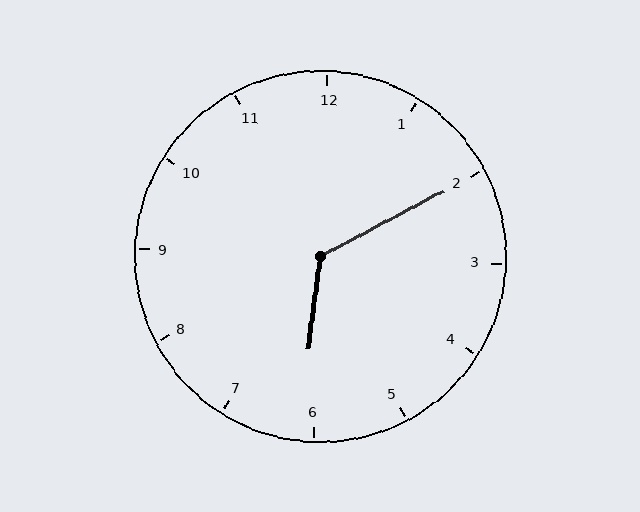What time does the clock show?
6:10.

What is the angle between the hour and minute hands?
Approximately 125 degrees.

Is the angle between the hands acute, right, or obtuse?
It is obtuse.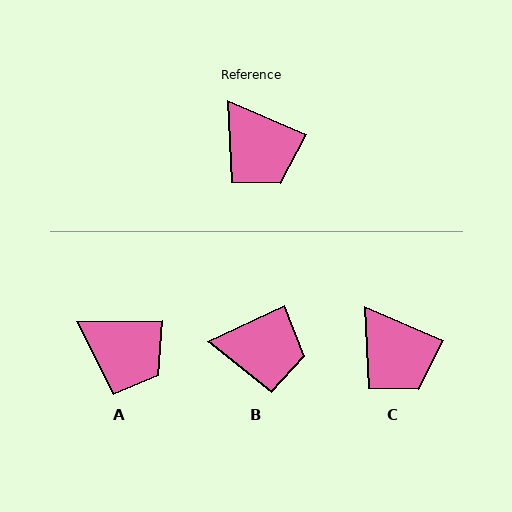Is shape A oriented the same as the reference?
No, it is off by about 24 degrees.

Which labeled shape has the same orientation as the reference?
C.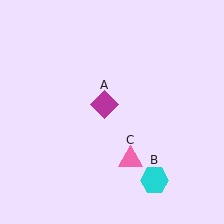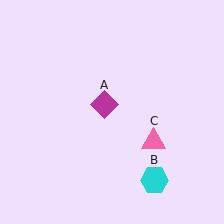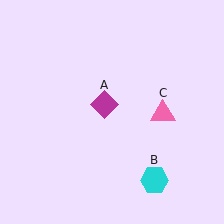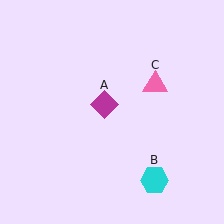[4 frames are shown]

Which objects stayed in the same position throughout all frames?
Magenta diamond (object A) and cyan hexagon (object B) remained stationary.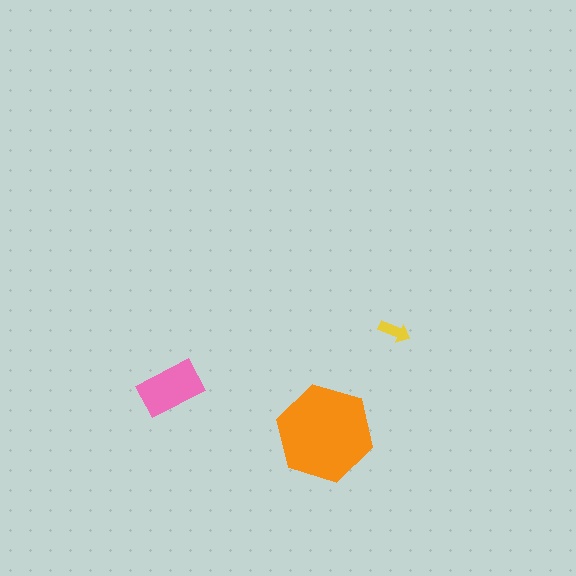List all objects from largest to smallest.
The orange hexagon, the pink rectangle, the yellow arrow.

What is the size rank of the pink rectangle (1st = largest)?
2nd.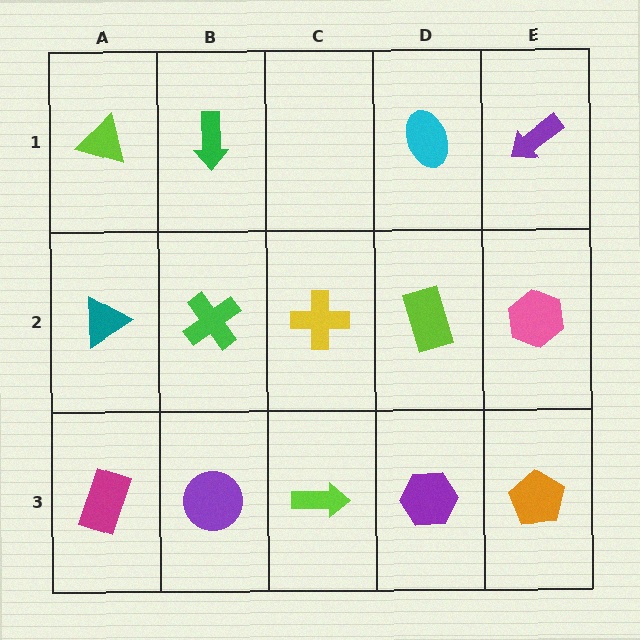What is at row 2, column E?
A pink hexagon.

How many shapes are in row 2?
5 shapes.